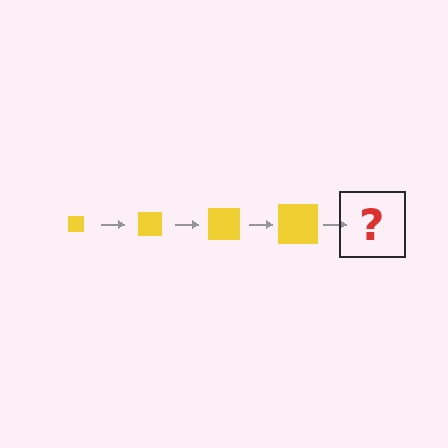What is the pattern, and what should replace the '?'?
The pattern is that the square gets progressively larger each step. The '?' should be a yellow square, larger than the previous one.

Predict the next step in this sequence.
The next step is a yellow square, larger than the previous one.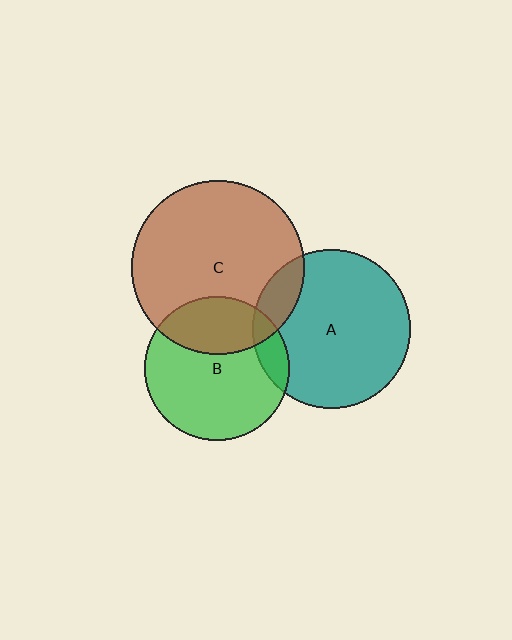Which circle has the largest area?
Circle C (brown).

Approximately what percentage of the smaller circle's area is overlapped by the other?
Approximately 10%.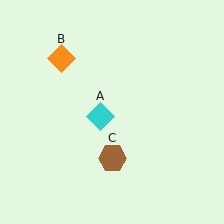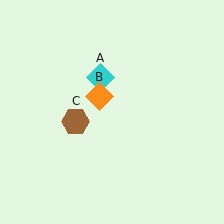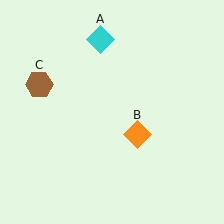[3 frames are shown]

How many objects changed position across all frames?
3 objects changed position: cyan diamond (object A), orange diamond (object B), brown hexagon (object C).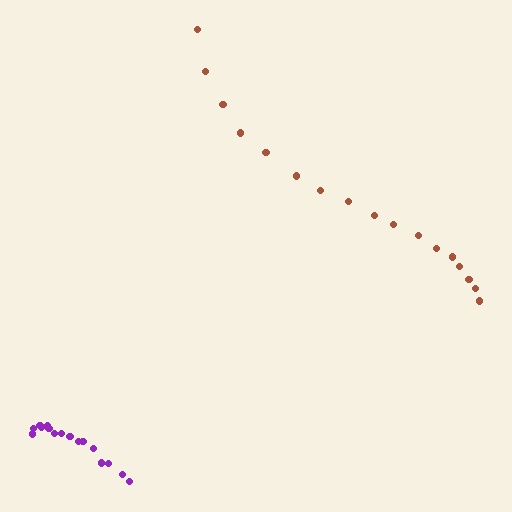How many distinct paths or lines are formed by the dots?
There are 2 distinct paths.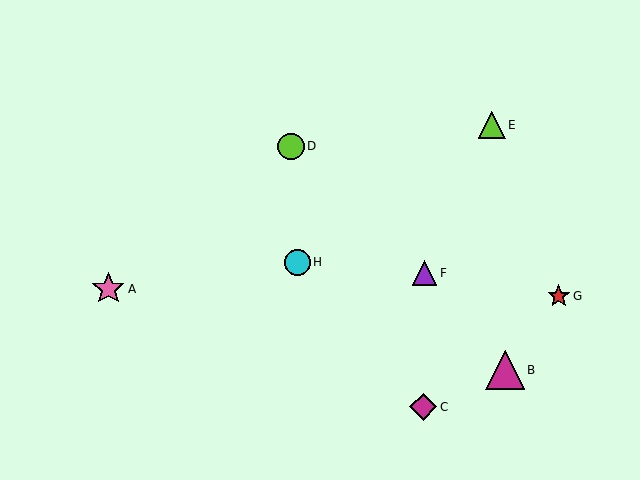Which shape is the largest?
The magenta triangle (labeled B) is the largest.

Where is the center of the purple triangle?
The center of the purple triangle is at (425, 273).